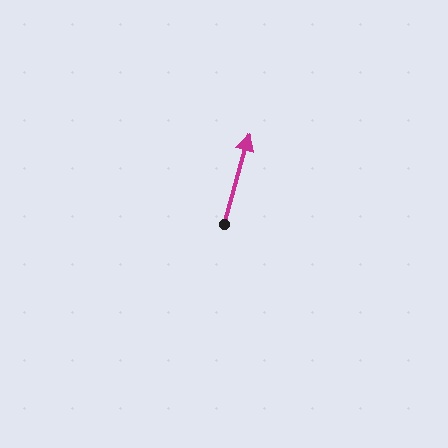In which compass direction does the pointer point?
North.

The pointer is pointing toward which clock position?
Roughly 1 o'clock.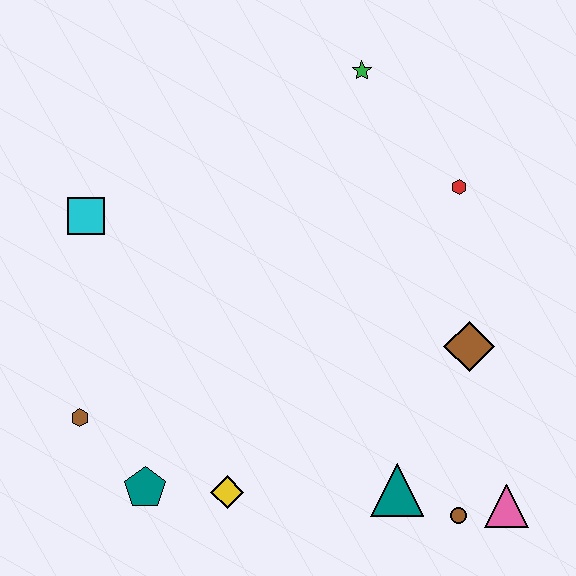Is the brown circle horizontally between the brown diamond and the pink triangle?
No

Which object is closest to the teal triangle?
The brown circle is closest to the teal triangle.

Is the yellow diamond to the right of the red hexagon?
No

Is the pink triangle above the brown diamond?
No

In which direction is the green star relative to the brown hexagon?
The green star is above the brown hexagon.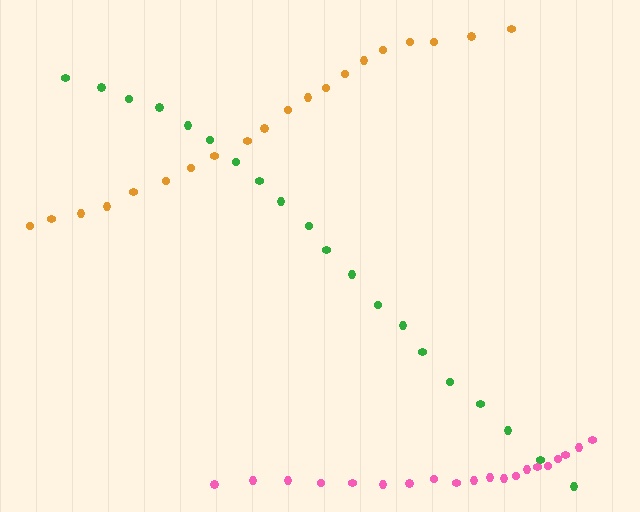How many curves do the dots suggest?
There are 3 distinct paths.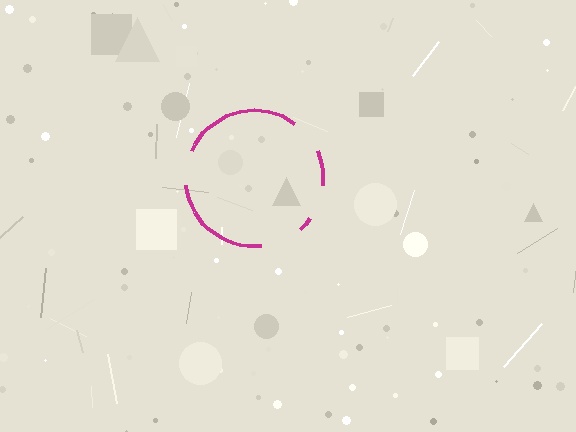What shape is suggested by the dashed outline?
The dashed outline suggests a circle.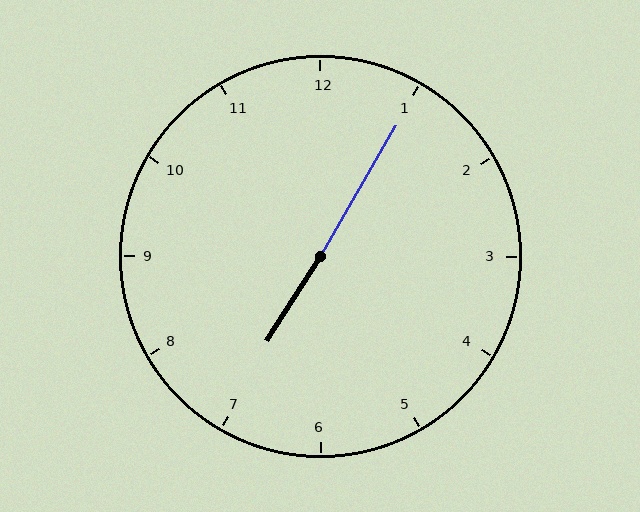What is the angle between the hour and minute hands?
Approximately 178 degrees.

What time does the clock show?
7:05.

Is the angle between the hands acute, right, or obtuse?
It is obtuse.